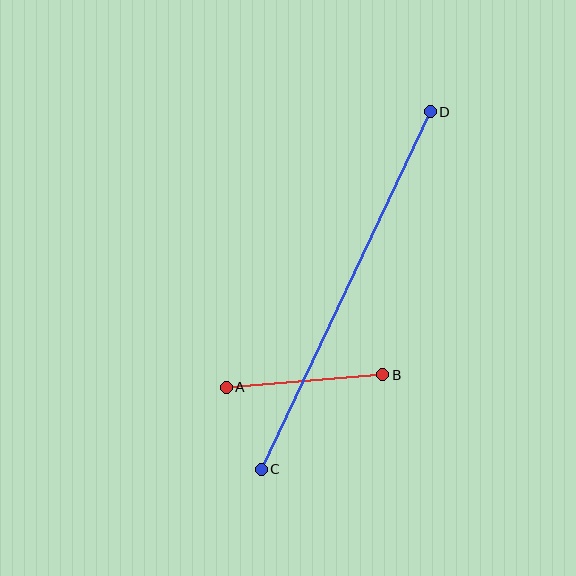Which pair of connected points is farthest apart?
Points C and D are farthest apart.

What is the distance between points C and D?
The distance is approximately 396 pixels.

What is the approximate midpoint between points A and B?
The midpoint is at approximately (304, 381) pixels.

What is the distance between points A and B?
The distance is approximately 157 pixels.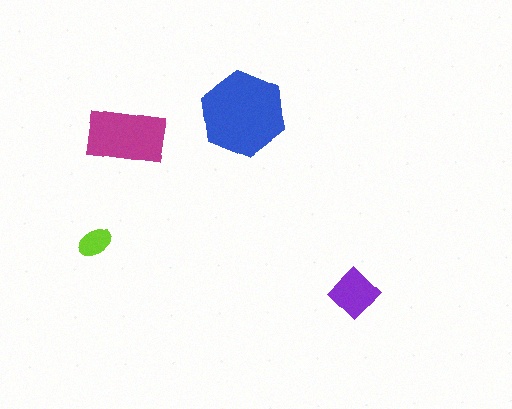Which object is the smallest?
The lime ellipse.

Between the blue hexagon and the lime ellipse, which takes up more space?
The blue hexagon.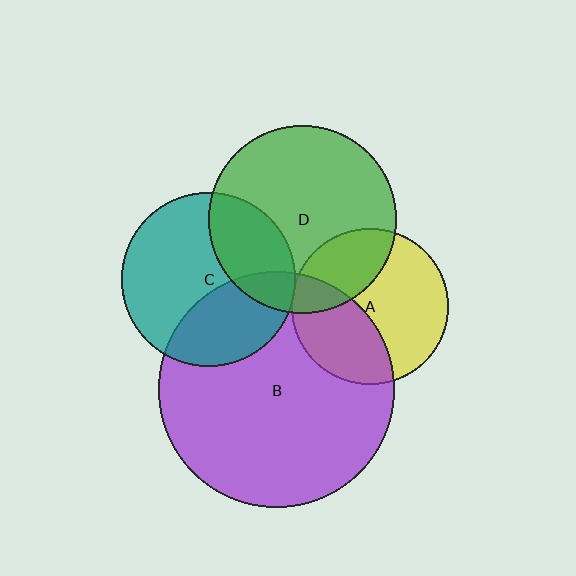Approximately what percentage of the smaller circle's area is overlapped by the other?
Approximately 5%.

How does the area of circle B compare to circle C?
Approximately 1.8 times.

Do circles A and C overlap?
Yes.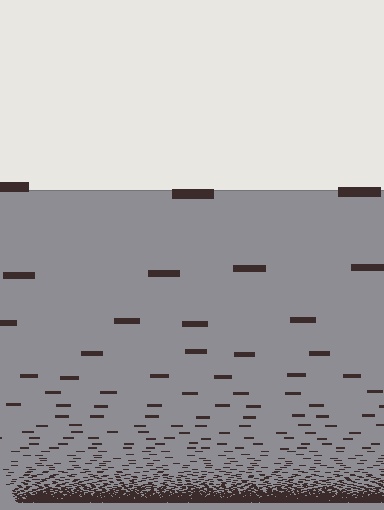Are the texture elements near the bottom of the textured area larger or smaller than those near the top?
Smaller. The gradient is inverted — elements near the bottom are smaller and denser.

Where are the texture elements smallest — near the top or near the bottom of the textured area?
Near the bottom.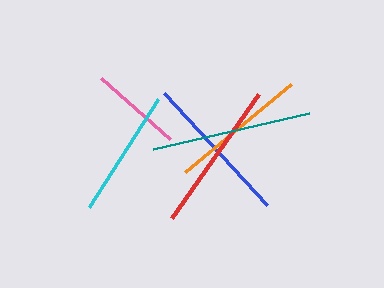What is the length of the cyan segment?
The cyan segment is approximately 128 pixels long.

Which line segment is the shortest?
The pink line is the shortest at approximately 92 pixels.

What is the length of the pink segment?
The pink segment is approximately 92 pixels long.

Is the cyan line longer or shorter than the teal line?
The teal line is longer than the cyan line.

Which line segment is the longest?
The teal line is the longest at approximately 160 pixels.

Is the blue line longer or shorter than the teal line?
The teal line is longer than the blue line.